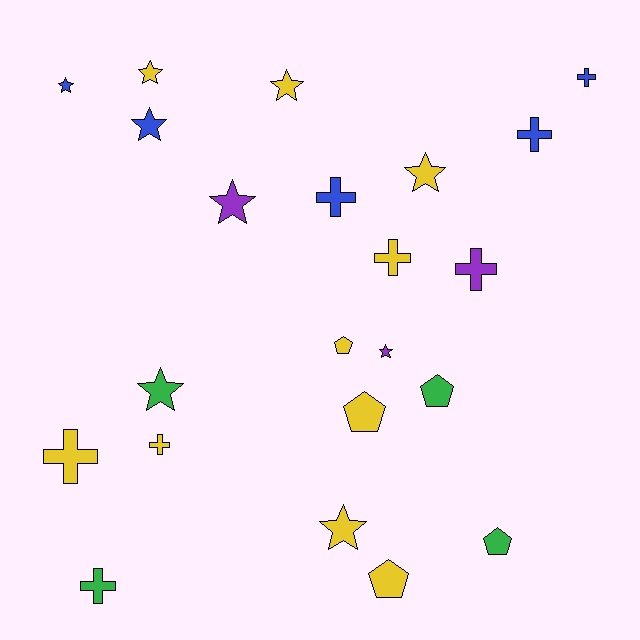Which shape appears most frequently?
Star, with 9 objects.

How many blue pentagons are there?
There are no blue pentagons.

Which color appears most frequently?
Yellow, with 10 objects.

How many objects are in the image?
There are 22 objects.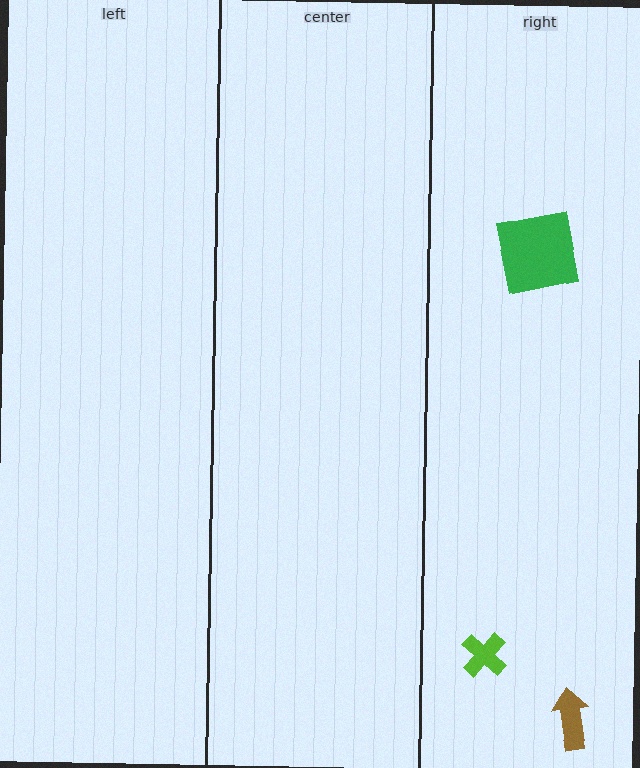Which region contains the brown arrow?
The right region.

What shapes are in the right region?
The lime cross, the green square, the brown arrow.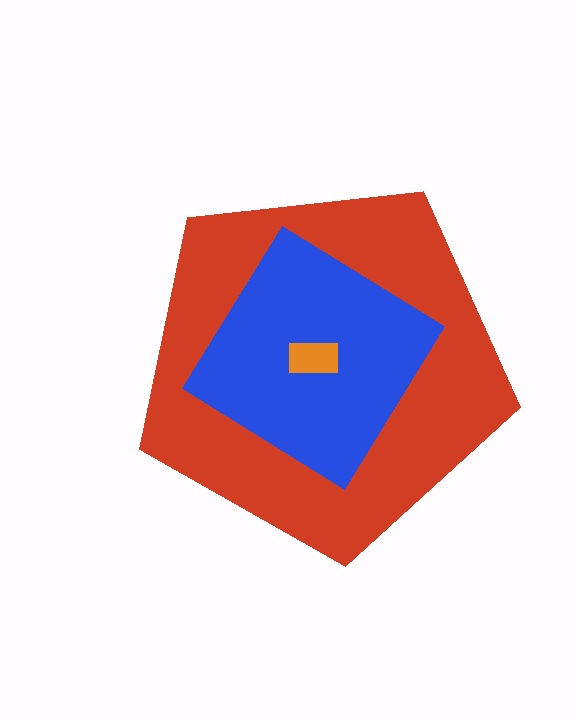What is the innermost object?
The orange rectangle.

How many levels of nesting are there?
3.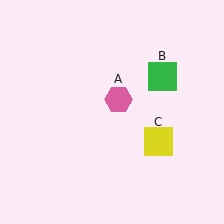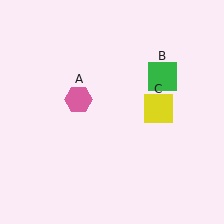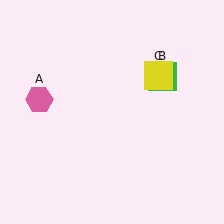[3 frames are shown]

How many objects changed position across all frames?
2 objects changed position: pink hexagon (object A), yellow square (object C).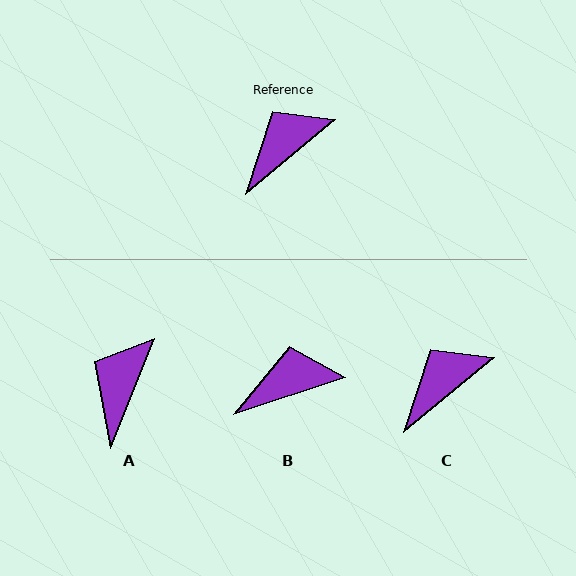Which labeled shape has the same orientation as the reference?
C.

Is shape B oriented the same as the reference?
No, it is off by about 22 degrees.